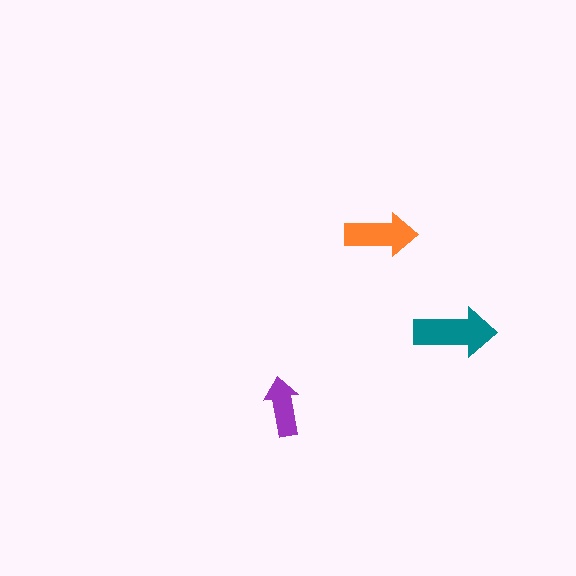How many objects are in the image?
There are 3 objects in the image.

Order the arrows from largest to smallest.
the teal one, the orange one, the purple one.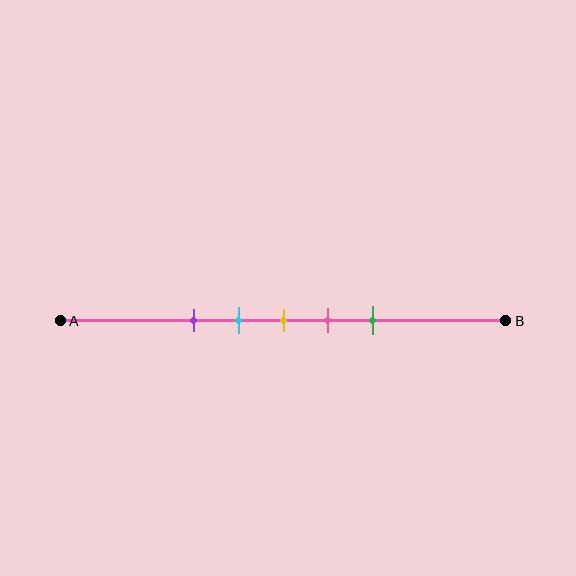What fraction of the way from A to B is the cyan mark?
The cyan mark is approximately 40% (0.4) of the way from A to B.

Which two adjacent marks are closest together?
The cyan and yellow marks are the closest adjacent pair.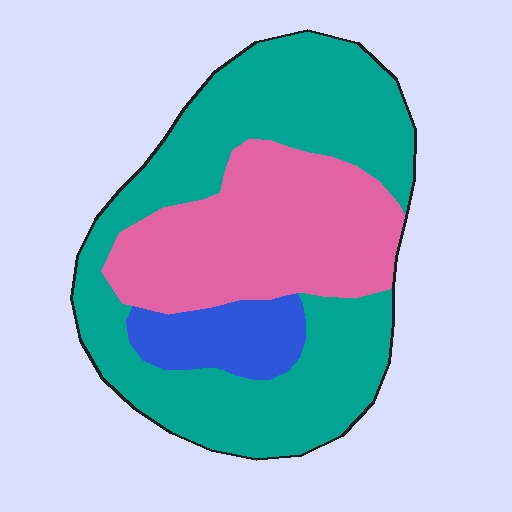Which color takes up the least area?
Blue, at roughly 10%.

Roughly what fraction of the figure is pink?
Pink covers 33% of the figure.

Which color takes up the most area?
Teal, at roughly 55%.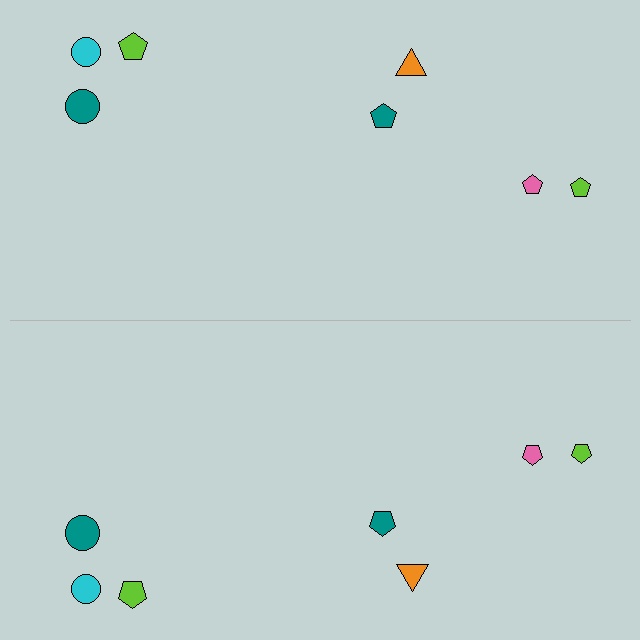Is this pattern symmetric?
Yes, this pattern has bilateral (reflection) symmetry.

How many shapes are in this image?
There are 14 shapes in this image.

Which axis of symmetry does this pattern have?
The pattern has a horizontal axis of symmetry running through the center of the image.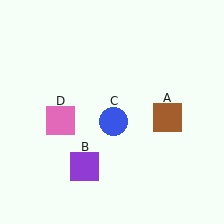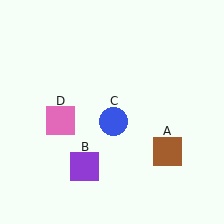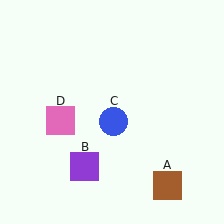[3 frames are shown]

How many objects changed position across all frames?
1 object changed position: brown square (object A).